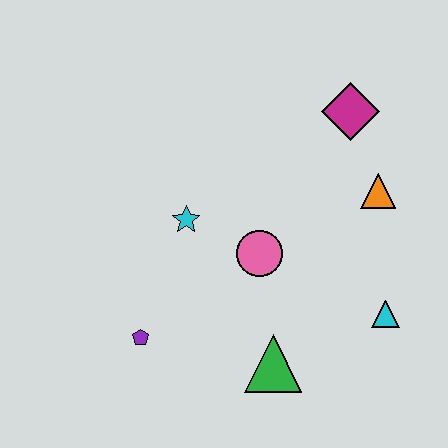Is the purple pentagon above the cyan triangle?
No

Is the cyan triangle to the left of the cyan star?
No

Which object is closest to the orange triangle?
The magenta diamond is closest to the orange triangle.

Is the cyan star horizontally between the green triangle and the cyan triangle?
No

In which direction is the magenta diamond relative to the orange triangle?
The magenta diamond is above the orange triangle.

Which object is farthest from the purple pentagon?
The magenta diamond is farthest from the purple pentagon.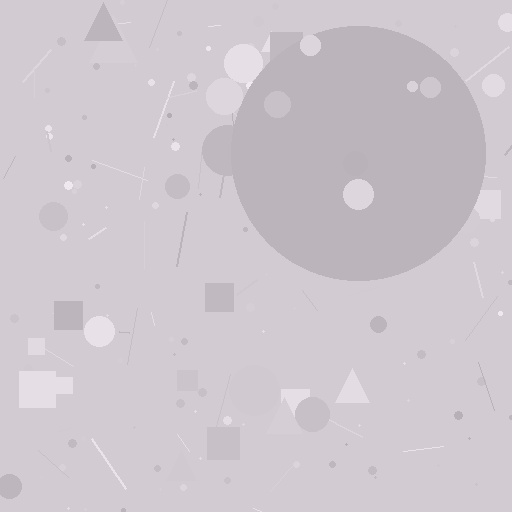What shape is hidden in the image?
A circle is hidden in the image.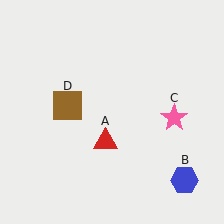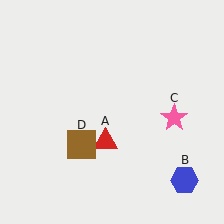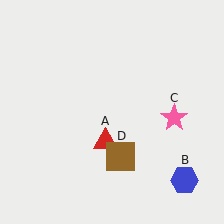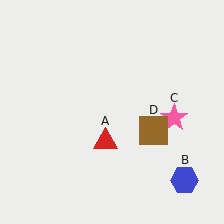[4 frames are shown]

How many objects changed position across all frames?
1 object changed position: brown square (object D).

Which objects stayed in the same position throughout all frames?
Red triangle (object A) and blue hexagon (object B) and pink star (object C) remained stationary.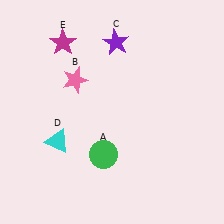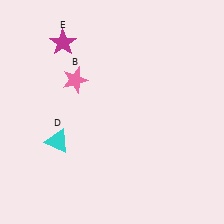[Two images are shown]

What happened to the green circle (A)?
The green circle (A) was removed in Image 2. It was in the bottom-left area of Image 1.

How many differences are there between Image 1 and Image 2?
There are 2 differences between the two images.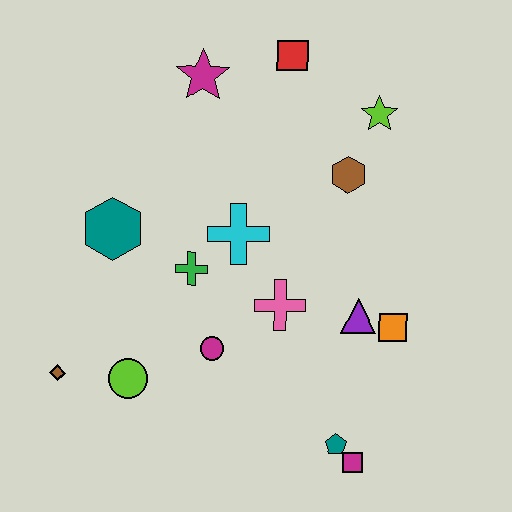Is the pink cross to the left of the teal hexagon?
No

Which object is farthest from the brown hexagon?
The brown diamond is farthest from the brown hexagon.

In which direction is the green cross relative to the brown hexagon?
The green cross is to the left of the brown hexagon.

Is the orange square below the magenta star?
Yes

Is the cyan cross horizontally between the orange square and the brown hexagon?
No